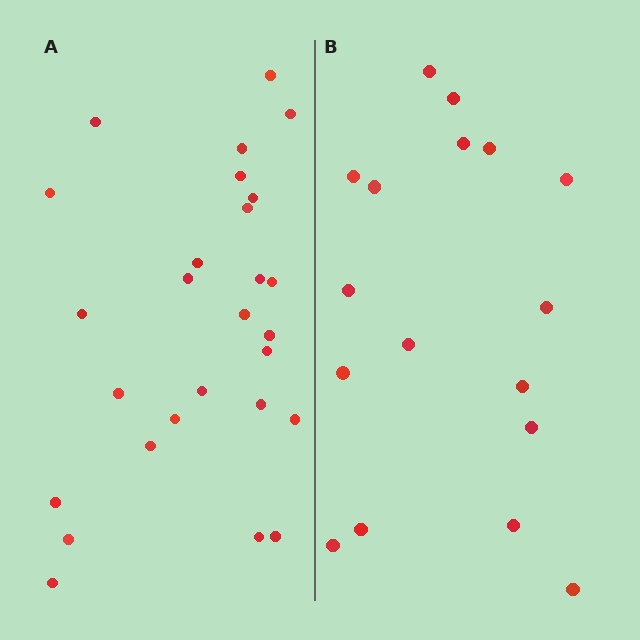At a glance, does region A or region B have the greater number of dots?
Region A (the left region) has more dots.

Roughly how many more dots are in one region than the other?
Region A has roughly 10 or so more dots than region B.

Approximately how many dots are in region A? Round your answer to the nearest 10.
About 30 dots. (The exact count is 27, which rounds to 30.)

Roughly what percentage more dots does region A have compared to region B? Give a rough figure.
About 60% more.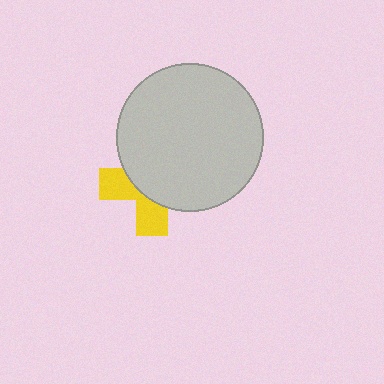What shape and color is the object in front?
The object in front is a light gray circle.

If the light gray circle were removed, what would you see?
You would see the complete yellow cross.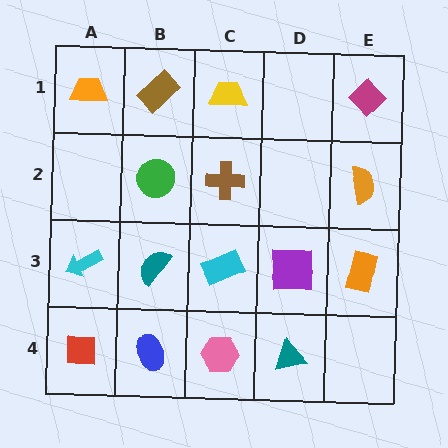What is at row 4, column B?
A blue ellipse.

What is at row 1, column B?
A brown rectangle.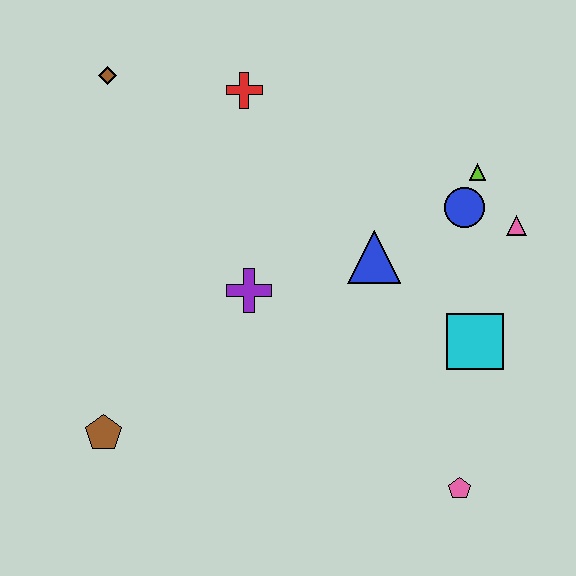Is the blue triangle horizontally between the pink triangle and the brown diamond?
Yes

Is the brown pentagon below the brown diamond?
Yes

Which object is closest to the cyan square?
The pink triangle is closest to the cyan square.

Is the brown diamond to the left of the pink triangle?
Yes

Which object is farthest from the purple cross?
The pink pentagon is farthest from the purple cross.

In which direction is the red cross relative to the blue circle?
The red cross is to the left of the blue circle.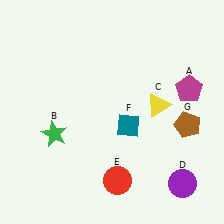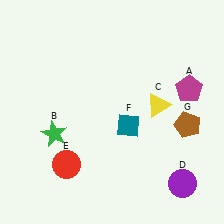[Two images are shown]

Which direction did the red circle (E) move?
The red circle (E) moved left.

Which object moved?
The red circle (E) moved left.